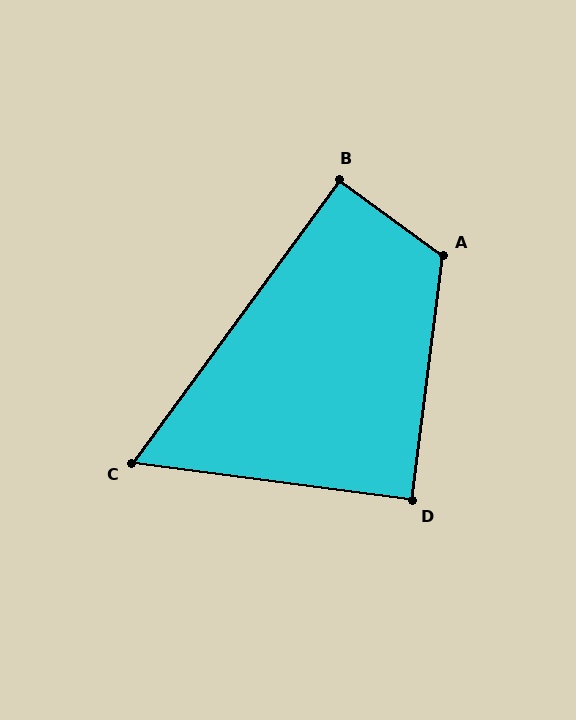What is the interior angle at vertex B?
Approximately 90 degrees (approximately right).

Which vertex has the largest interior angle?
A, at approximately 119 degrees.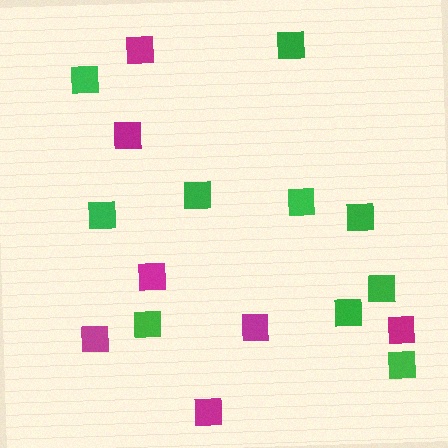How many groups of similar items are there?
There are 2 groups: one group of green squares (10) and one group of magenta squares (7).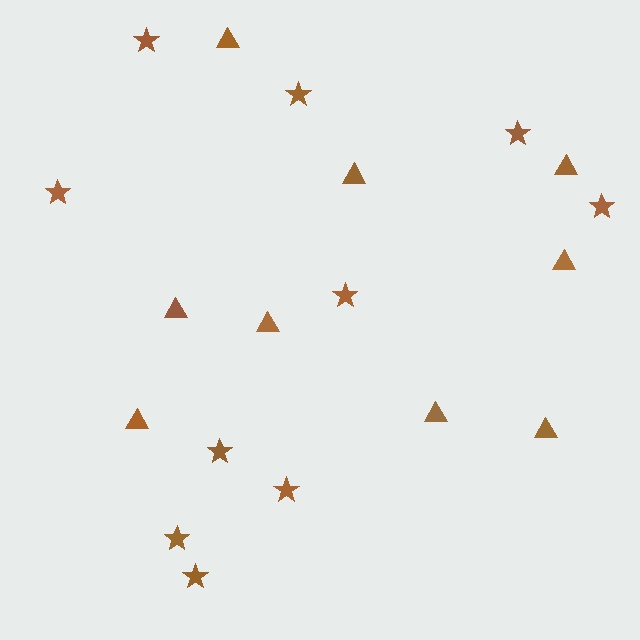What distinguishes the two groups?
There are 2 groups: one group of triangles (9) and one group of stars (10).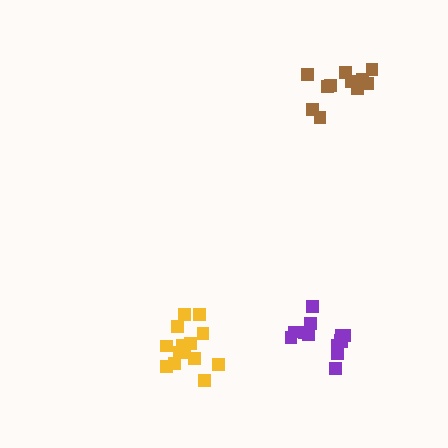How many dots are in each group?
Group 1: 11 dots, Group 2: 13 dots, Group 3: 14 dots (38 total).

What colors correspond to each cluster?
The clusters are colored: brown, purple, yellow.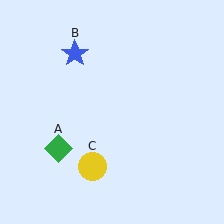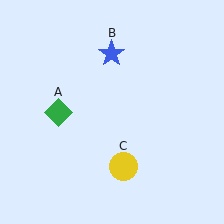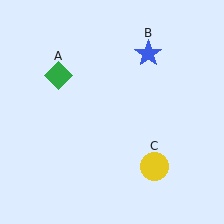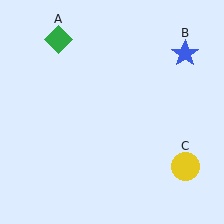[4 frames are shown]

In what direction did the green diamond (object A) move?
The green diamond (object A) moved up.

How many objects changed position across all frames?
3 objects changed position: green diamond (object A), blue star (object B), yellow circle (object C).